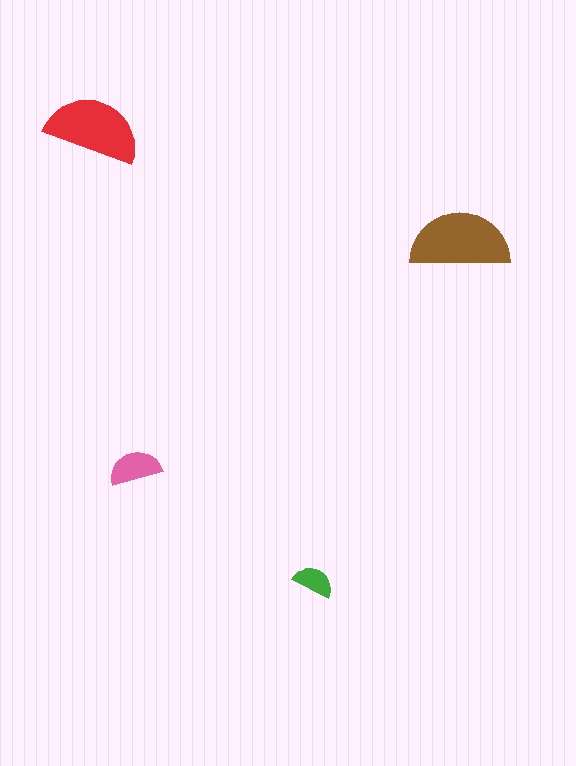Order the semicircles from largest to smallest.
the brown one, the red one, the pink one, the green one.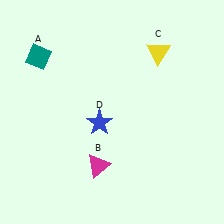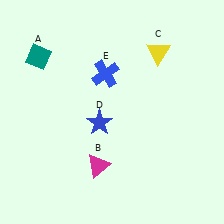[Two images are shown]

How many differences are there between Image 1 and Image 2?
There is 1 difference between the two images.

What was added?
A blue cross (E) was added in Image 2.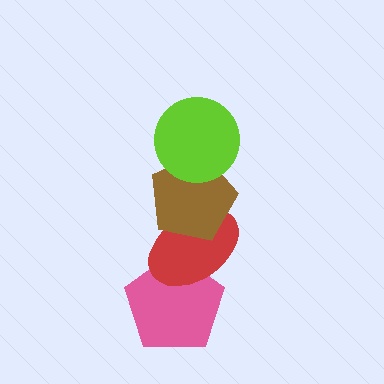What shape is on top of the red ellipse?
The brown pentagon is on top of the red ellipse.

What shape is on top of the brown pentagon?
The lime circle is on top of the brown pentagon.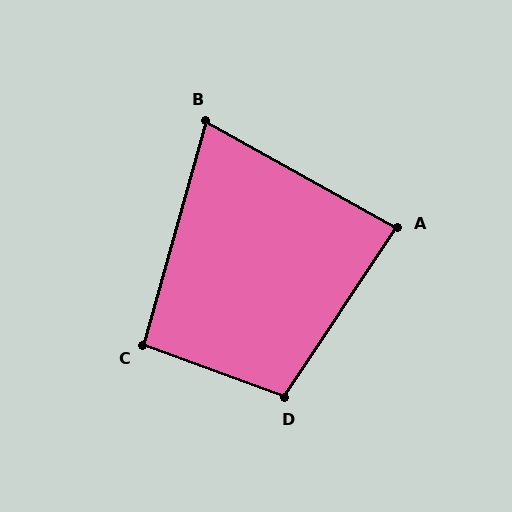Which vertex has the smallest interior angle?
B, at approximately 77 degrees.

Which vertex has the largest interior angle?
D, at approximately 103 degrees.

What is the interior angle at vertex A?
Approximately 85 degrees (approximately right).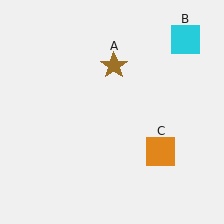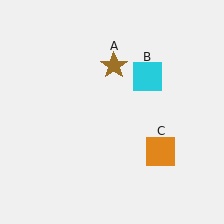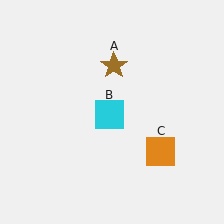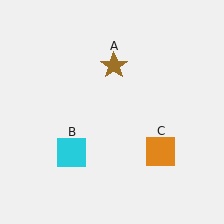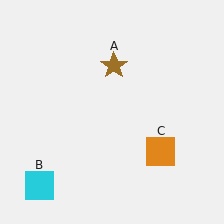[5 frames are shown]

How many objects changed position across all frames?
1 object changed position: cyan square (object B).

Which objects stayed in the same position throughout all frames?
Brown star (object A) and orange square (object C) remained stationary.